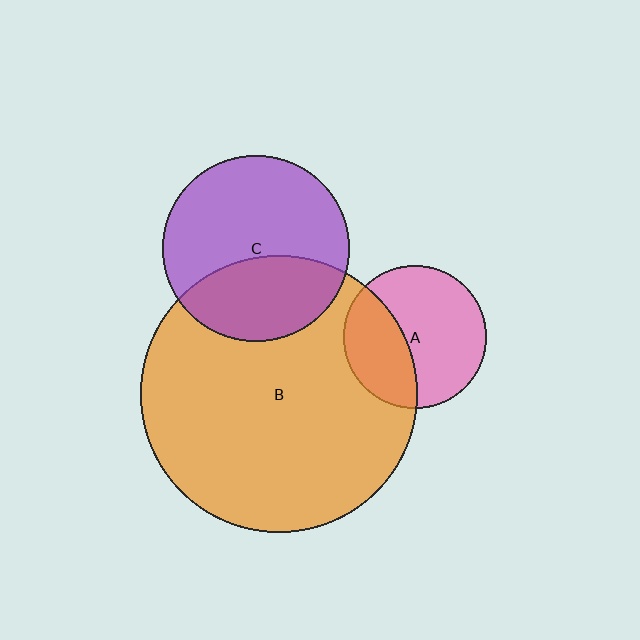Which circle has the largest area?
Circle B (orange).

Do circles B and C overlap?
Yes.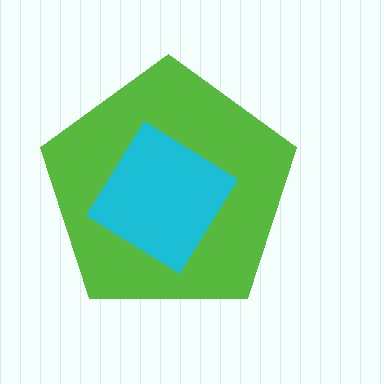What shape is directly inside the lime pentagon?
The cyan diamond.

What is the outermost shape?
The lime pentagon.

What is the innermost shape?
The cyan diamond.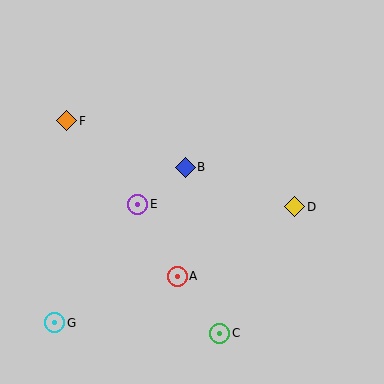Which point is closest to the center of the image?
Point B at (185, 167) is closest to the center.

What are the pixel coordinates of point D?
Point D is at (295, 207).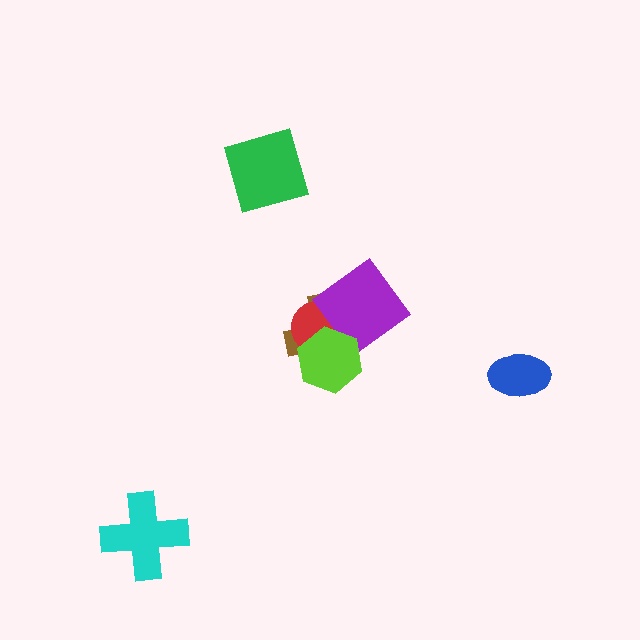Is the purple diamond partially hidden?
Yes, it is partially covered by another shape.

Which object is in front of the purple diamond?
The lime hexagon is in front of the purple diamond.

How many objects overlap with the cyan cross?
0 objects overlap with the cyan cross.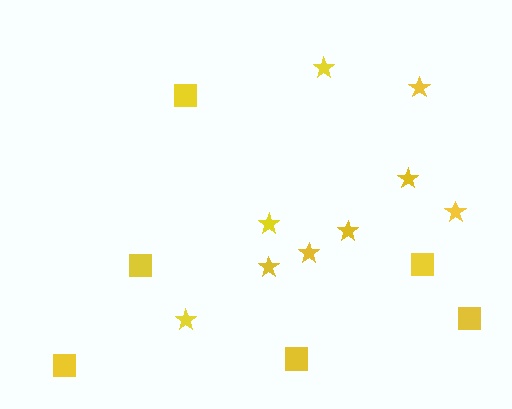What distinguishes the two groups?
There are 2 groups: one group of stars (9) and one group of squares (6).